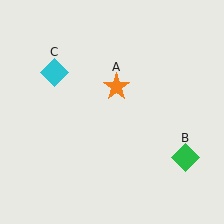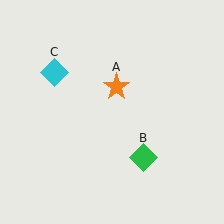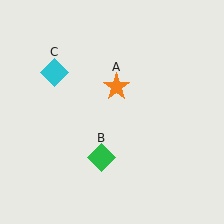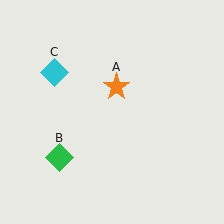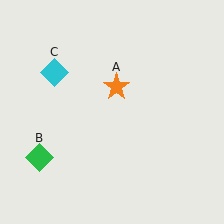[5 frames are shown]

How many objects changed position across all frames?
1 object changed position: green diamond (object B).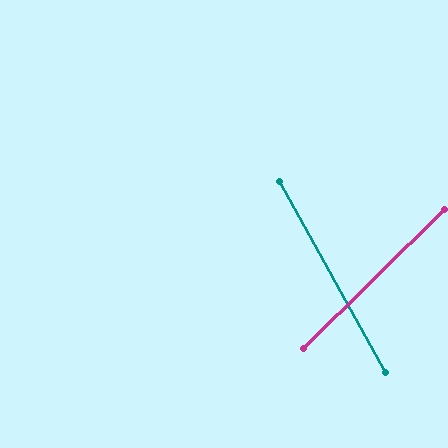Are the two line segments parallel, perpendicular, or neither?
Neither parallel nor perpendicular — they differ by about 74°.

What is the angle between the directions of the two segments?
Approximately 74 degrees.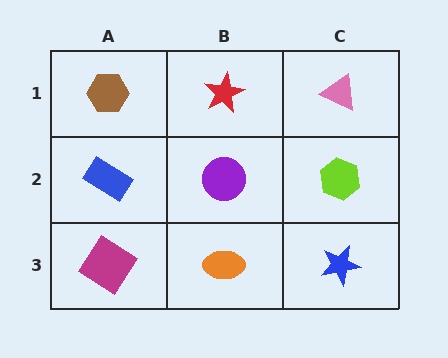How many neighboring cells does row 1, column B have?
3.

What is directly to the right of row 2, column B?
A lime hexagon.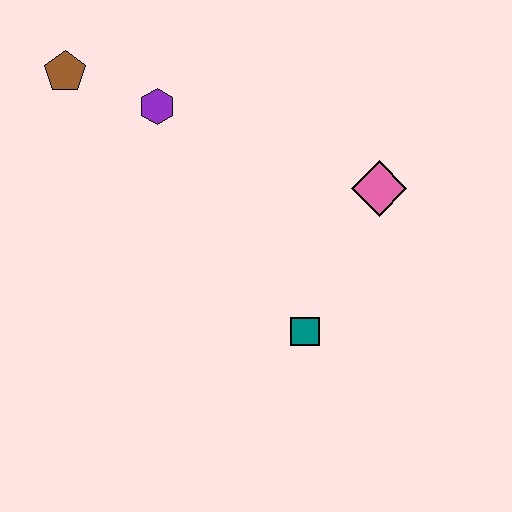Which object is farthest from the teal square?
The brown pentagon is farthest from the teal square.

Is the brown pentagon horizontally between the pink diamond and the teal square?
No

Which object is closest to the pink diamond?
The teal square is closest to the pink diamond.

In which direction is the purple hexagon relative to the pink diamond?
The purple hexagon is to the left of the pink diamond.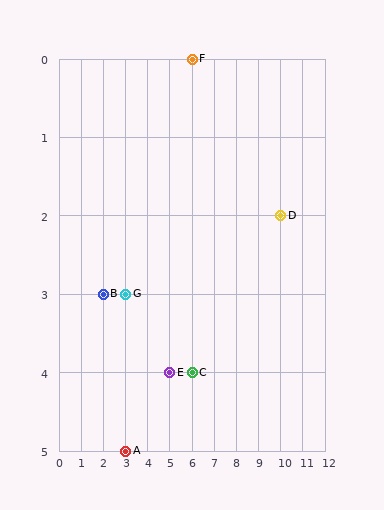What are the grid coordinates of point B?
Point B is at grid coordinates (2, 3).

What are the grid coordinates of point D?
Point D is at grid coordinates (10, 2).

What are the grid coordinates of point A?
Point A is at grid coordinates (3, 5).